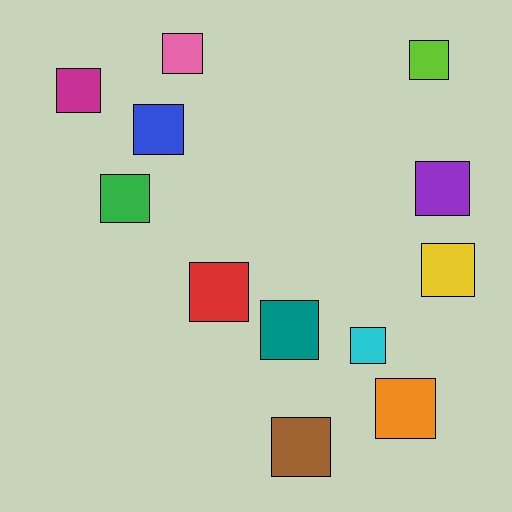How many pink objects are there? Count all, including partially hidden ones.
There is 1 pink object.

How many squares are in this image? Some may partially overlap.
There are 12 squares.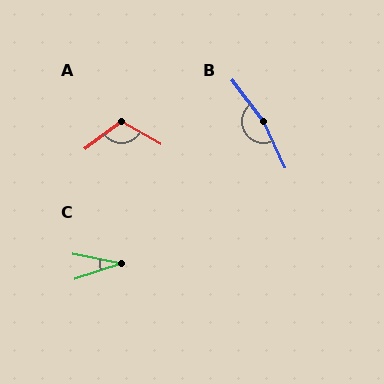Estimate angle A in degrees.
Approximately 113 degrees.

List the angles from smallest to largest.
C (29°), A (113°), B (167°).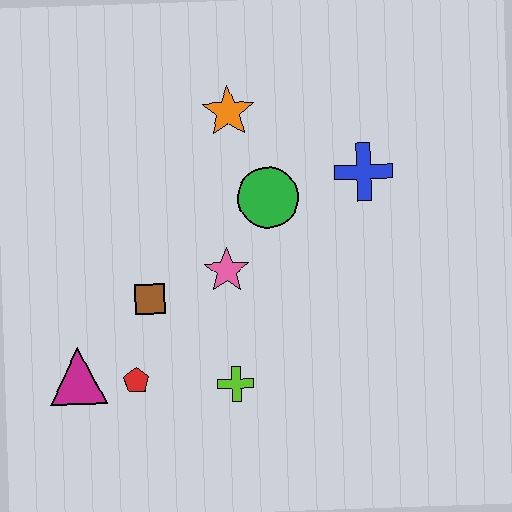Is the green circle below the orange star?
Yes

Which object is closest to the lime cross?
The red pentagon is closest to the lime cross.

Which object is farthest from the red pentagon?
The blue cross is farthest from the red pentagon.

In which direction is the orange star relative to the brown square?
The orange star is above the brown square.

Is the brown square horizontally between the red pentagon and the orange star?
Yes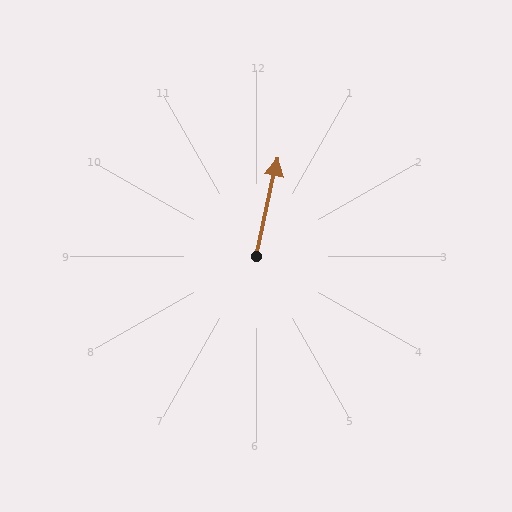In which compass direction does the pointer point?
North.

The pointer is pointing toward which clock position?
Roughly 12 o'clock.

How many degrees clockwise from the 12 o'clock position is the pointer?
Approximately 13 degrees.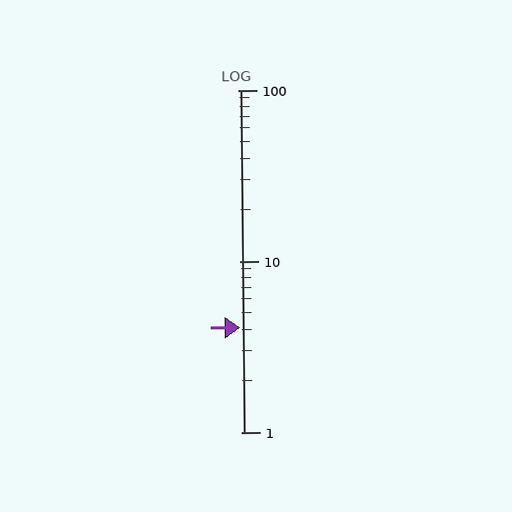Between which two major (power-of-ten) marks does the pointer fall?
The pointer is between 1 and 10.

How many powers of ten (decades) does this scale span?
The scale spans 2 decades, from 1 to 100.